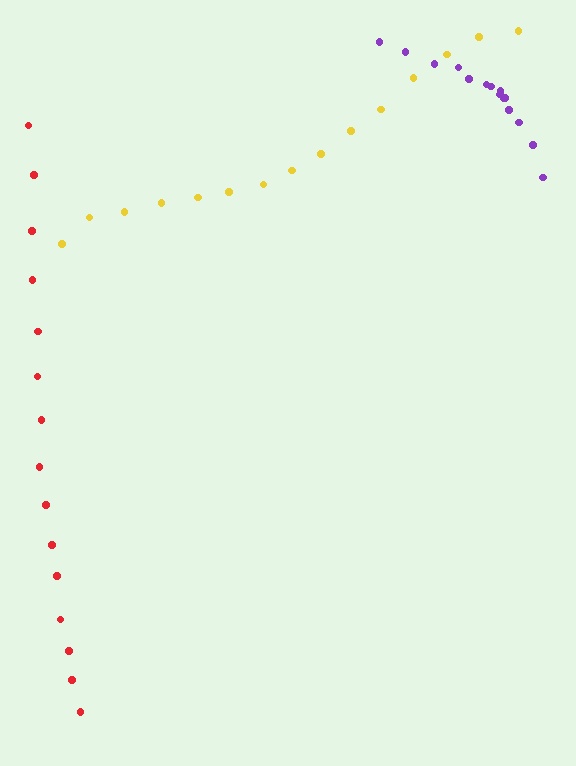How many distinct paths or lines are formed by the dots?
There are 3 distinct paths.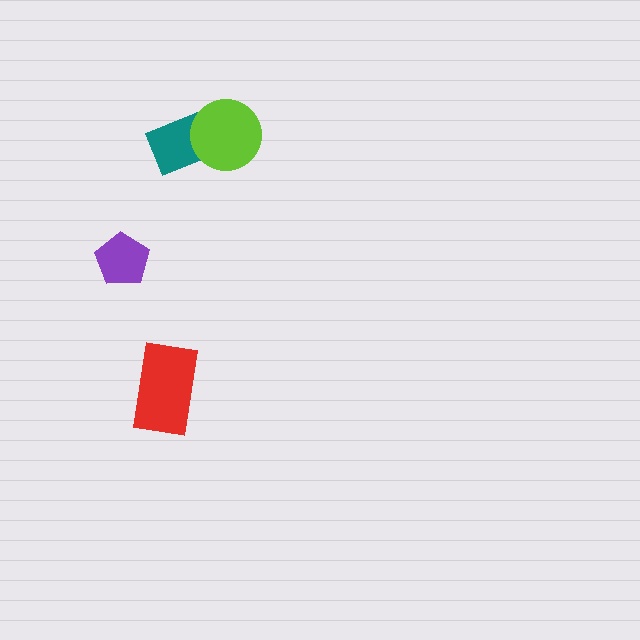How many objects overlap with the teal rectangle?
1 object overlaps with the teal rectangle.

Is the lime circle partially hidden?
No, no other shape covers it.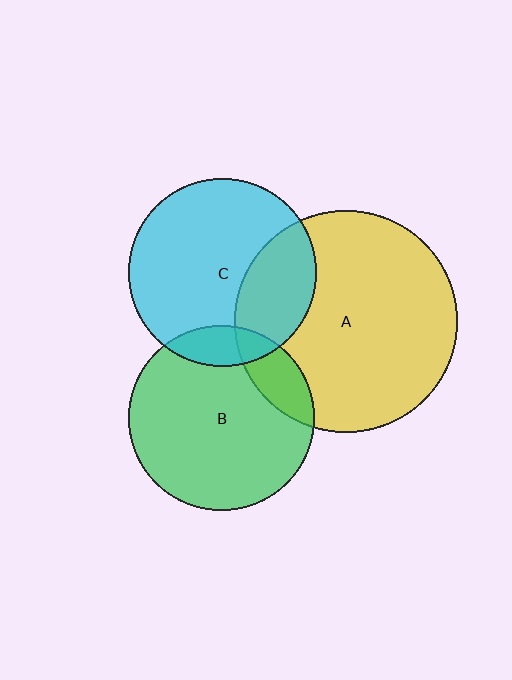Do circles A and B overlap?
Yes.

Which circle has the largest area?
Circle A (yellow).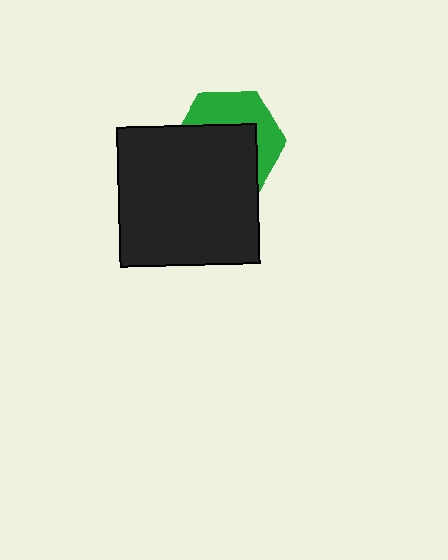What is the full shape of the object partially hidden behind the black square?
The partially hidden object is a green hexagon.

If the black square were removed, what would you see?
You would see the complete green hexagon.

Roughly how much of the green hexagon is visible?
A small part of it is visible (roughly 41%).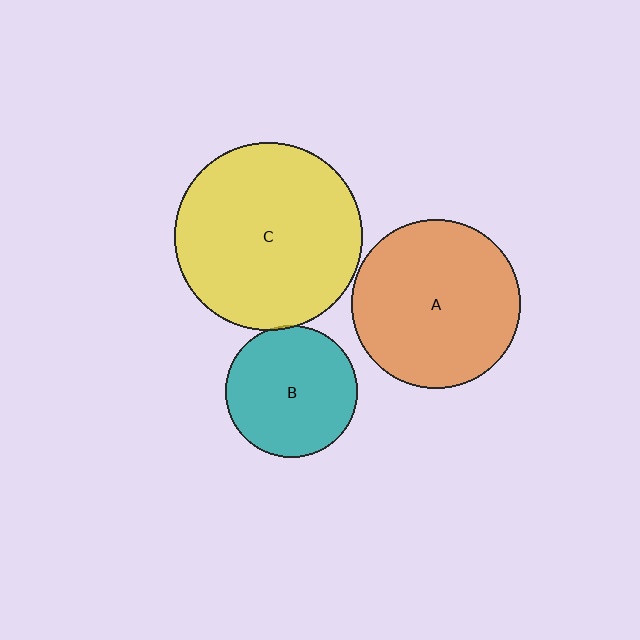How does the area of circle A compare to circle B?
Approximately 1.7 times.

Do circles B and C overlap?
Yes.